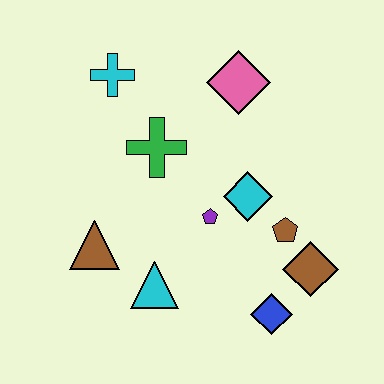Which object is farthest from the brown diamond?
The cyan cross is farthest from the brown diamond.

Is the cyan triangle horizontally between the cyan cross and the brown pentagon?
Yes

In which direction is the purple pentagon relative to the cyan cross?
The purple pentagon is below the cyan cross.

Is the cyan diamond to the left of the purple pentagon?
No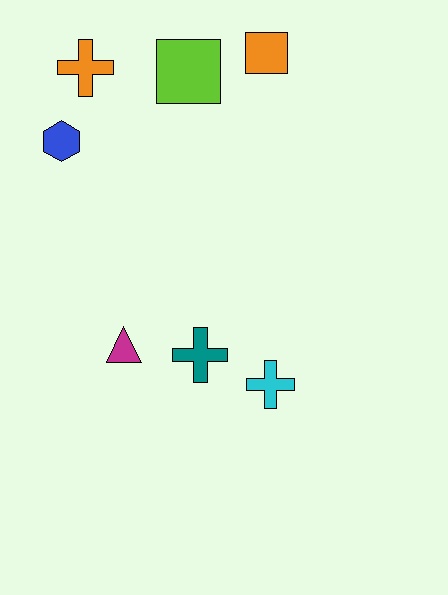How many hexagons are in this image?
There is 1 hexagon.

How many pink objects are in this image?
There are no pink objects.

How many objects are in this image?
There are 7 objects.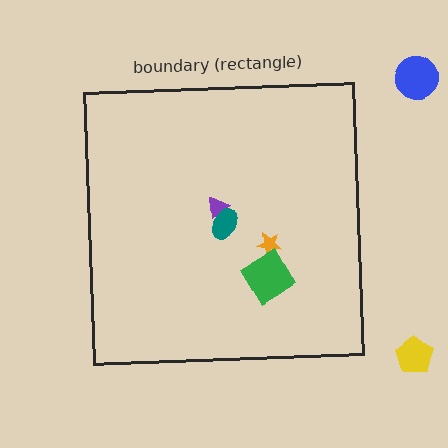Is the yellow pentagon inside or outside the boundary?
Outside.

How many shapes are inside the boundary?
4 inside, 2 outside.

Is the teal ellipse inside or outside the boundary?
Inside.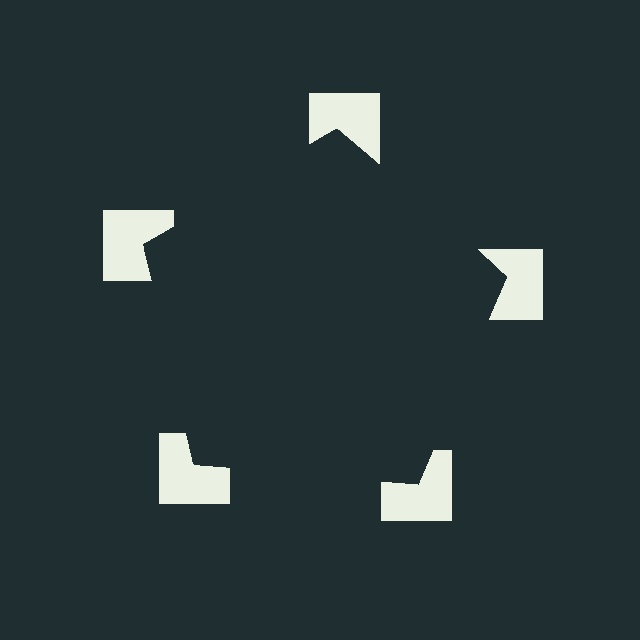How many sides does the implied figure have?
5 sides.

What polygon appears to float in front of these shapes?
An illusory pentagon — its edges are inferred from the aligned wedge cuts in the notched squares, not physically drawn.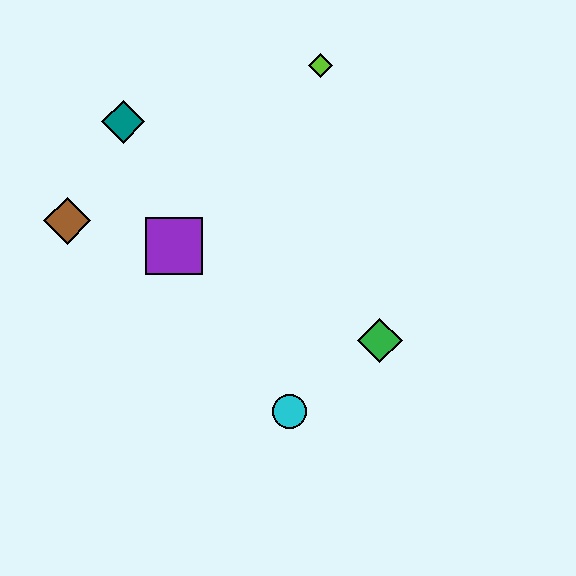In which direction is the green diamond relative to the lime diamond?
The green diamond is below the lime diamond.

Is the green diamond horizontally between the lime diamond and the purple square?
No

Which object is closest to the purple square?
The brown diamond is closest to the purple square.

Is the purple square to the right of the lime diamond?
No